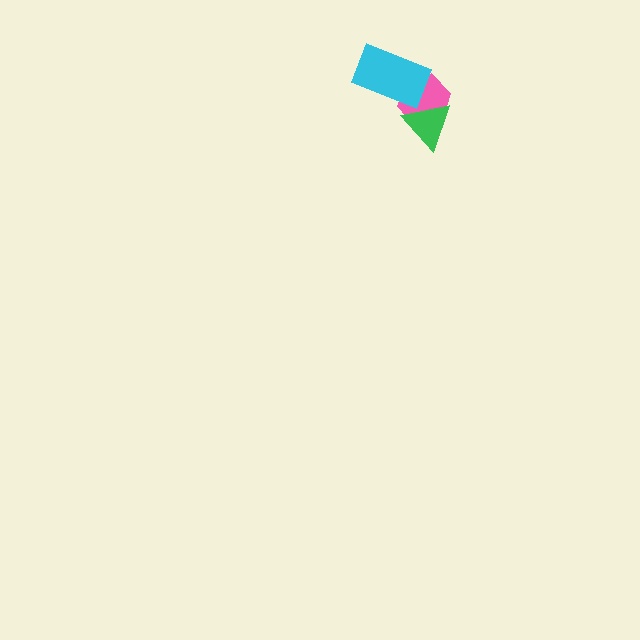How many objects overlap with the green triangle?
1 object overlaps with the green triangle.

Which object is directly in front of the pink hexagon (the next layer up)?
The green triangle is directly in front of the pink hexagon.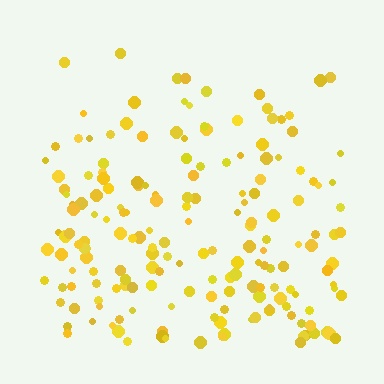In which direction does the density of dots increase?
From top to bottom, with the bottom side densest.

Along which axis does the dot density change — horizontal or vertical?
Vertical.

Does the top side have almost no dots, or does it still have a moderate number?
Still a moderate number, just noticeably fewer than the bottom.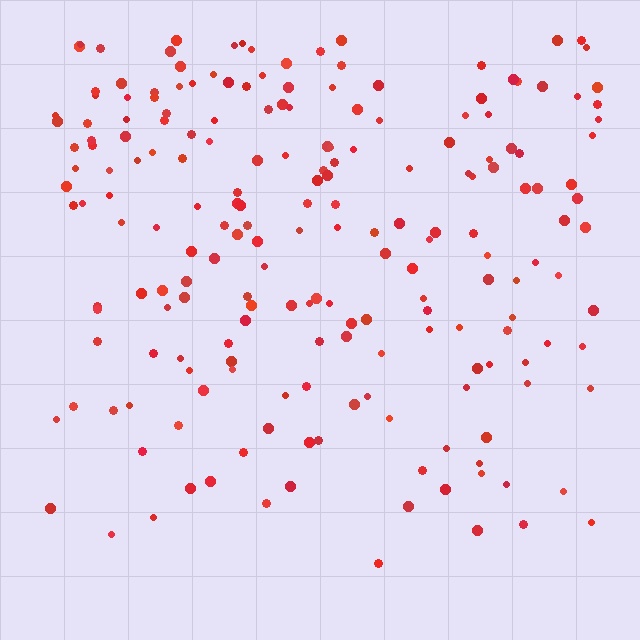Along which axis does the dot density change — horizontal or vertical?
Vertical.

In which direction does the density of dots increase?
From bottom to top, with the top side densest.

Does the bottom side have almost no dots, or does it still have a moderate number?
Still a moderate number, just noticeably fewer than the top.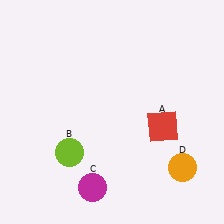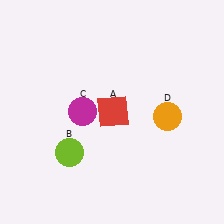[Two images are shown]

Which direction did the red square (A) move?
The red square (A) moved left.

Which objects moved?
The objects that moved are: the red square (A), the magenta circle (C), the orange circle (D).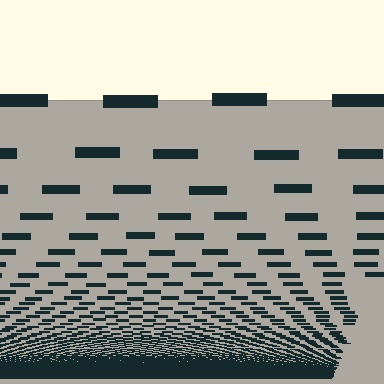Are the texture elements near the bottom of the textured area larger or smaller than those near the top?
Smaller. The gradient is inverted — elements near the bottom are smaller and denser.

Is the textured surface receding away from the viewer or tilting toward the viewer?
The surface appears to tilt toward the viewer. Texture elements get larger and sparser toward the top.